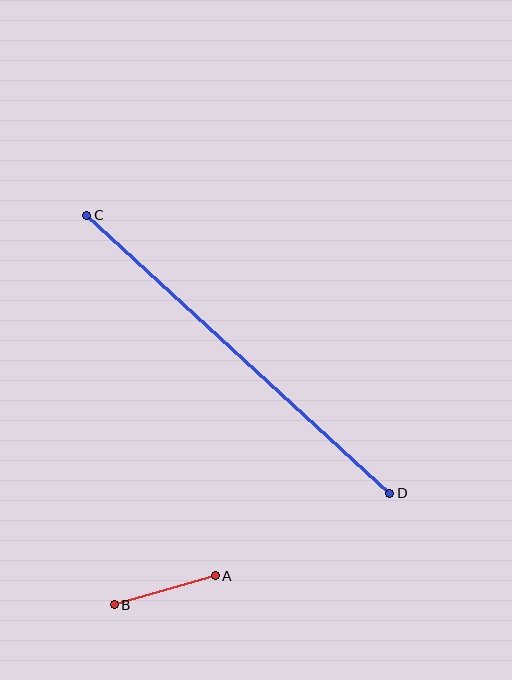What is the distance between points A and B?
The distance is approximately 105 pixels.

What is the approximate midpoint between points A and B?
The midpoint is at approximately (165, 590) pixels.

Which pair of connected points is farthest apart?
Points C and D are farthest apart.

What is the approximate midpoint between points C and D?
The midpoint is at approximately (238, 354) pixels.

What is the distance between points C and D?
The distance is approximately 411 pixels.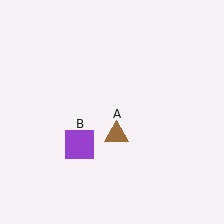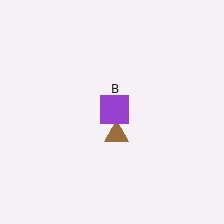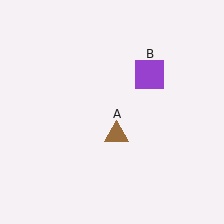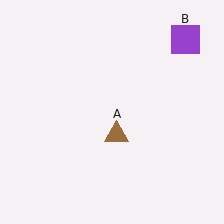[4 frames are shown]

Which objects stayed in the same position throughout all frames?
Brown triangle (object A) remained stationary.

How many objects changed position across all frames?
1 object changed position: purple square (object B).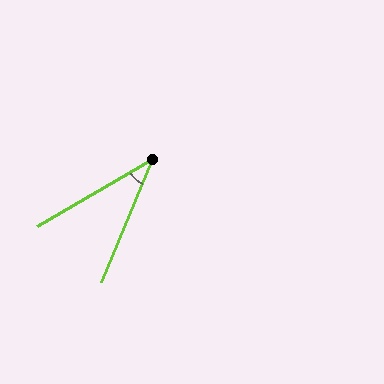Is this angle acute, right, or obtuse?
It is acute.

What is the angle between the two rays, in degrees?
Approximately 37 degrees.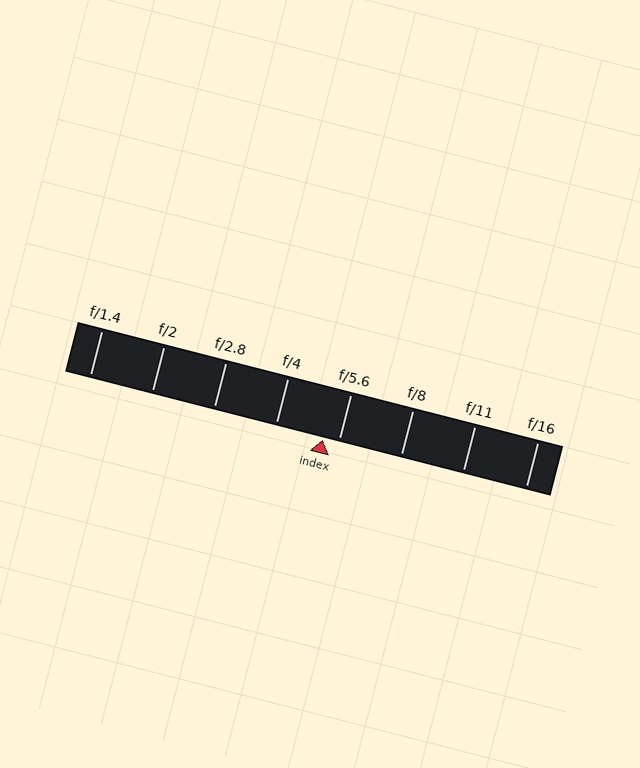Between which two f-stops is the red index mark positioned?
The index mark is between f/4 and f/5.6.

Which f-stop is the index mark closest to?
The index mark is closest to f/5.6.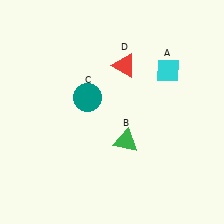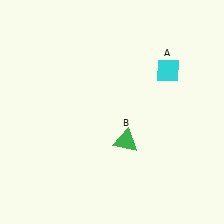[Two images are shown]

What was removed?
The teal circle (C), the red triangle (D) were removed in Image 2.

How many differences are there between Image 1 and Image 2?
There are 2 differences between the two images.